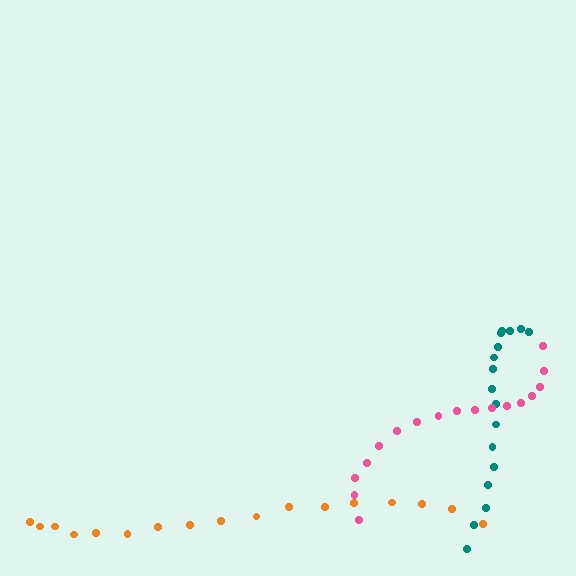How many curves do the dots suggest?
There are 3 distinct paths.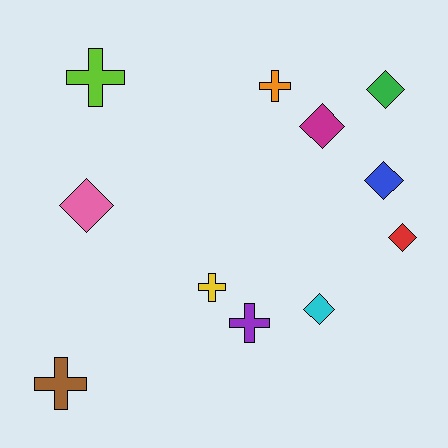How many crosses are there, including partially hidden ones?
There are 5 crosses.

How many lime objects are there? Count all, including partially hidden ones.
There is 1 lime object.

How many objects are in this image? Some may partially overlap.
There are 11 objects.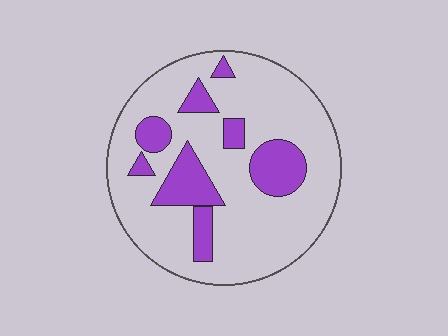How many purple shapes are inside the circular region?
8.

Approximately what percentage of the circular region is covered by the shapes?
Approximately 20%.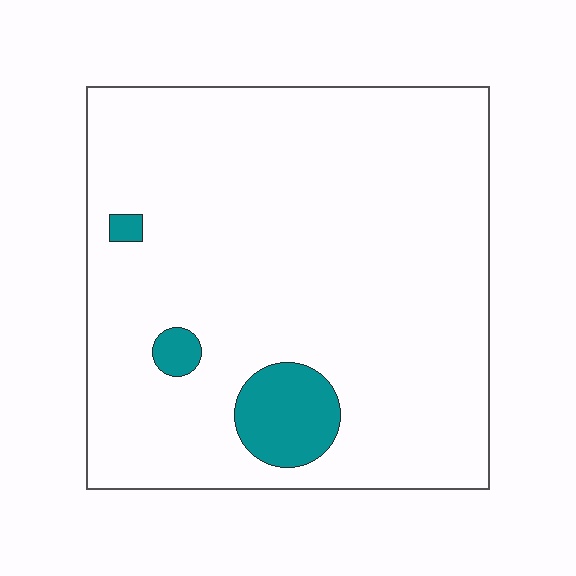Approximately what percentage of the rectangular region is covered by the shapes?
Approximately 5%.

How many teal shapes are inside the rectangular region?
3.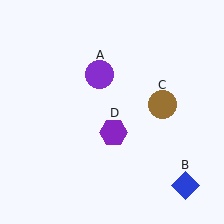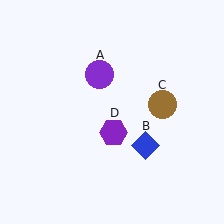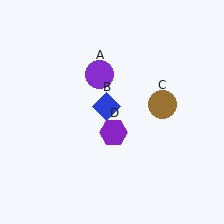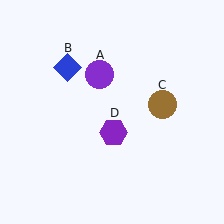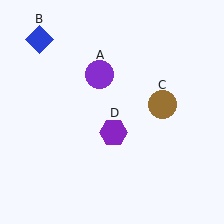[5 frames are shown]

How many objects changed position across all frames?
1 object changed position: blue diamond (object B).